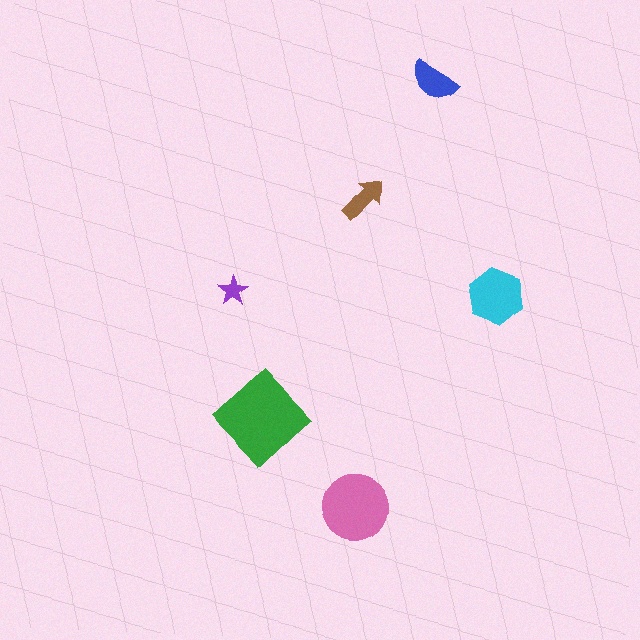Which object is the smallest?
The purple star.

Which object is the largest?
The green diamond.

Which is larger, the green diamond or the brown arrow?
The green diamond.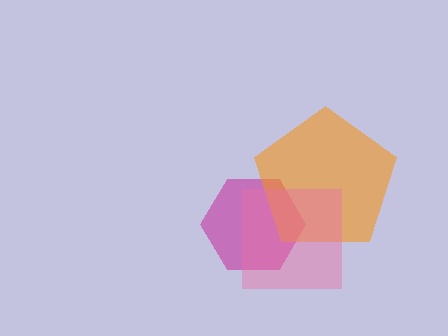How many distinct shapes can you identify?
There are 3 distinct shapes: a magenta hexagon, an orange pentagon, a pink square.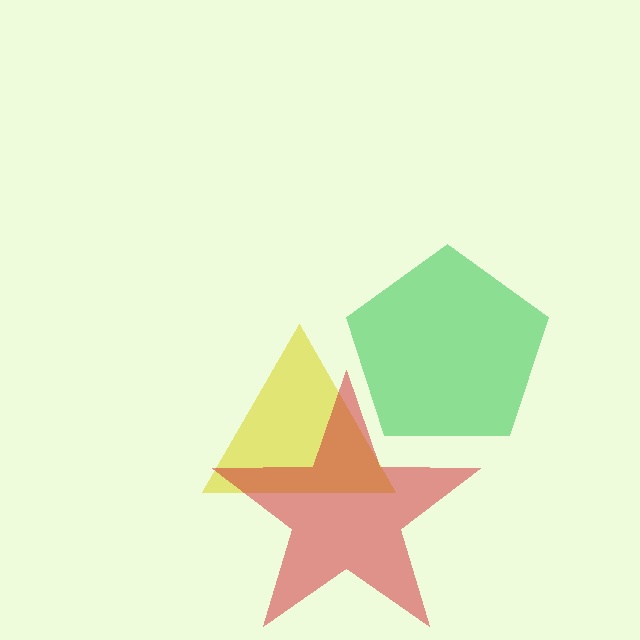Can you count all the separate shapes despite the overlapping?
Yes, there are 3 separate shapes.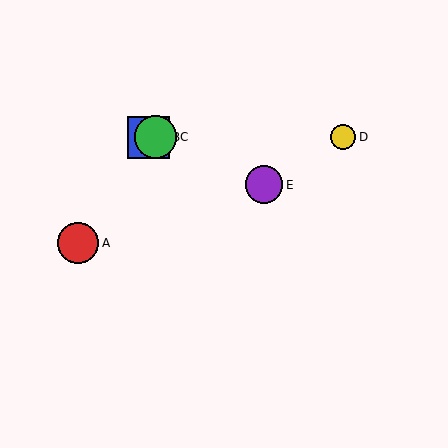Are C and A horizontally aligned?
No, C is at y≈137 and A is at y≈243.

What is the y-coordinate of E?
Object E is at y≈185.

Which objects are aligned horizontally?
Objects B, C, D are aligned horizontally.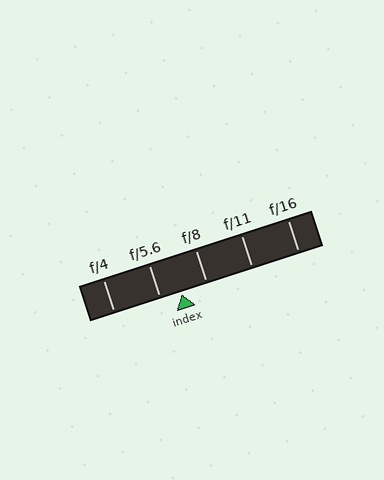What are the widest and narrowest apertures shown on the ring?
The widest aperture shown is f/4 and the narrowest is f/16.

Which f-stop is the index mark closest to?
The index mark is closest to f/5.6.